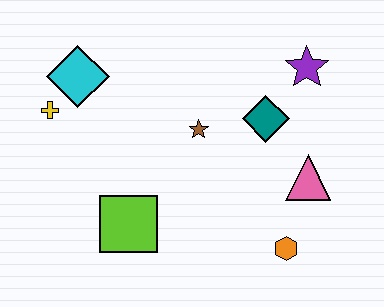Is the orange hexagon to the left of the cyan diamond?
No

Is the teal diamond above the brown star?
Yes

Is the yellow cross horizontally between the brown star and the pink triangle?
No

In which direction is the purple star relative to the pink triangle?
The purple star is above the pink triangle.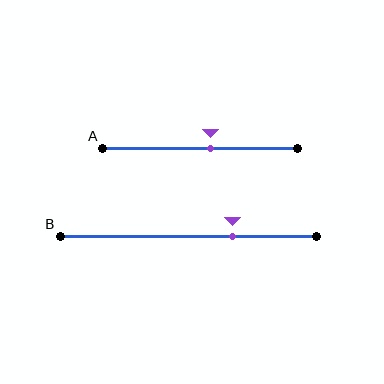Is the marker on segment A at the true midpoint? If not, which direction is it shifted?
No, the marker on segment A is shifted to the right by about 5% of the segment length.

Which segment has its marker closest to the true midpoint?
Segment A has its marker closest to the true midpoint.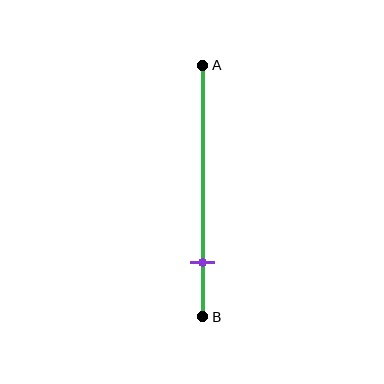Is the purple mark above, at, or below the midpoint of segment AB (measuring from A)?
The purple mark is below the midpoint of segment AB.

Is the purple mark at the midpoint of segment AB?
No, the mark is at about 80% from A, not at the 50% midpoint.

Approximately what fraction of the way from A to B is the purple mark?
The purple mark is approximately 80% of the way from A to B.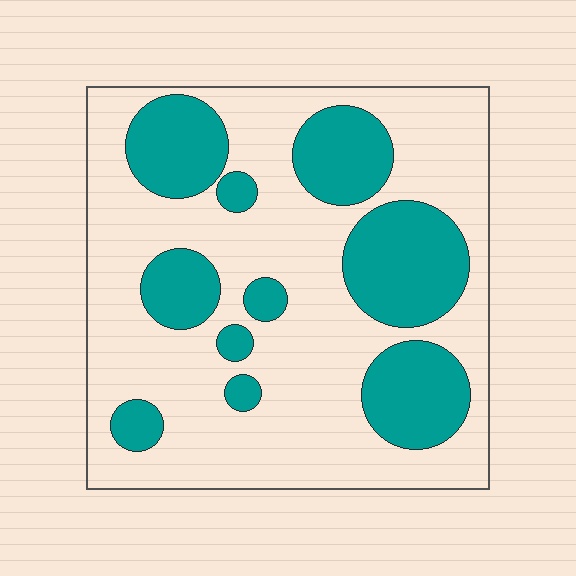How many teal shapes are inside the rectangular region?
10.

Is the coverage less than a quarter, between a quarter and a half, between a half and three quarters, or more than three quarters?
Between a quarter and a half.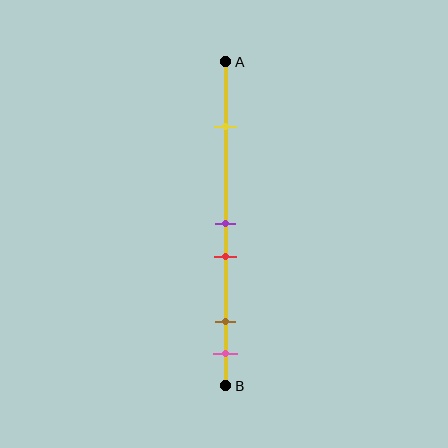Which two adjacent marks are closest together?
The purple and red marks are the closest adjacent pair.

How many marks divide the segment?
There are 5 marks dividing the segment.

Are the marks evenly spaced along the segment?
No, the marks are not evenly spaced.